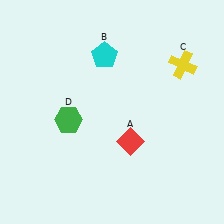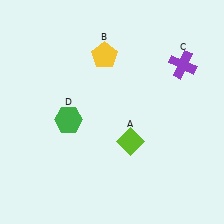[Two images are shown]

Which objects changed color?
A changed from red to lime. B changed from cyan to yellow. C changed from yellow to purple.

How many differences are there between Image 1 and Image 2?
There are 3 differences between the two images.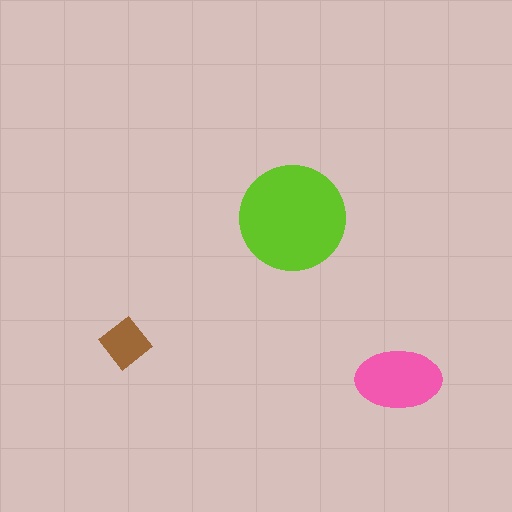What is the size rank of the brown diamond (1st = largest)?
3rd.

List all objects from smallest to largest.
The brown diamond, the pink ellipse, the lime circle.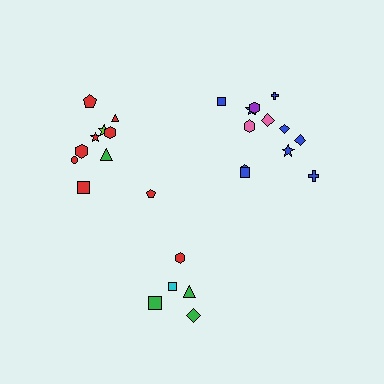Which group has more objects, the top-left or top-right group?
The top-right group.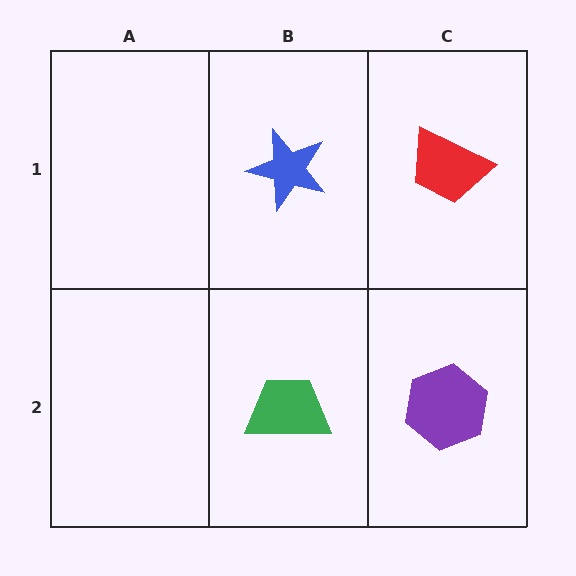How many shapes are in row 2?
2 shapes.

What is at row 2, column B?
A green trapezoid.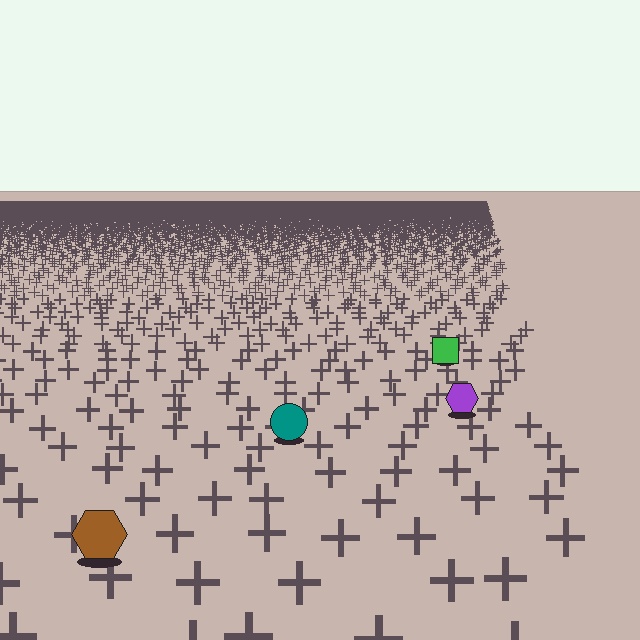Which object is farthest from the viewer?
The green square is farthest from the viewer. It appears smaller and the ground texture around it is denser.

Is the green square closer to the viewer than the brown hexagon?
No. The brown hexagon is closer — you can tell from the texture gradient: the ground texture is coarser near it.